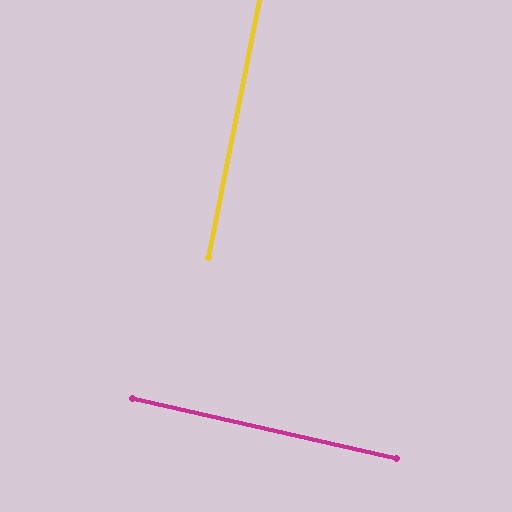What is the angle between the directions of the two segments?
Approximately 88 degrees.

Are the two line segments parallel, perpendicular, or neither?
Perpendicular — they meet at approximately 88°.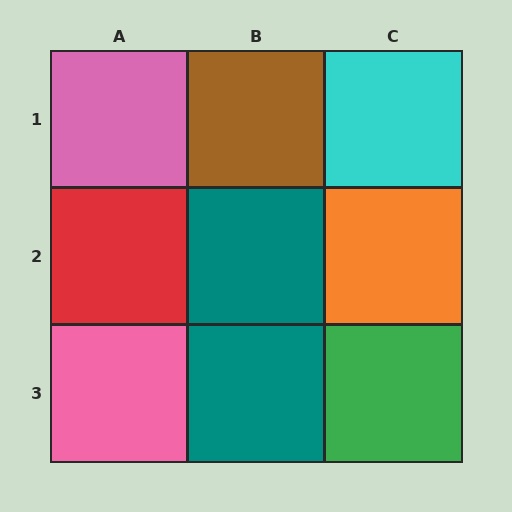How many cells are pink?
2 cells are pink.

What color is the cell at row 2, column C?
Orange.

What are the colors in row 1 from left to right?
Pink, brown, cyan.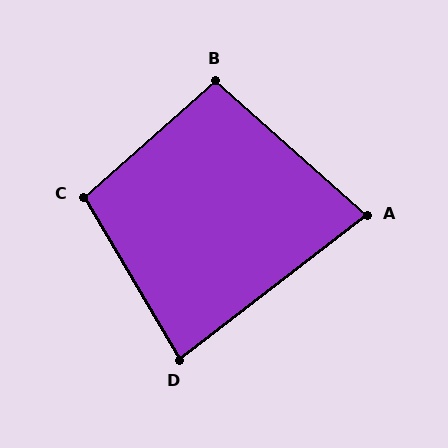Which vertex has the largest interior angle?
C, at approximately 101 degrees.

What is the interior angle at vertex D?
Approximately 83 degrees (acute).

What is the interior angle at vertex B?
Approximately 97 degrees (obtuse).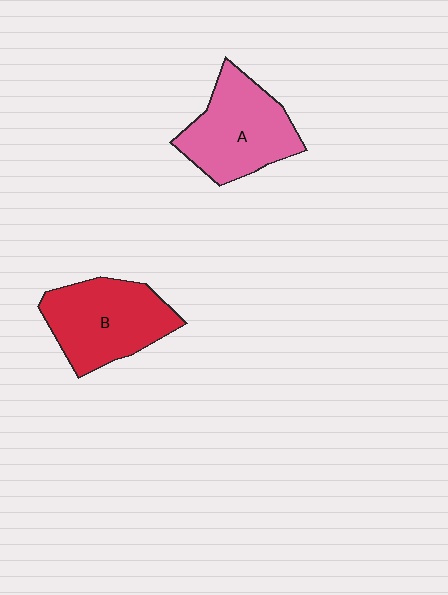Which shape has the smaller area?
Shape A (pink).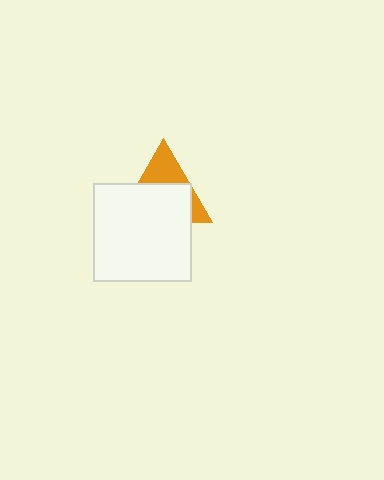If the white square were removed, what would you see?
You would see the complete orange triangle.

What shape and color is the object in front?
The object in front is a white square.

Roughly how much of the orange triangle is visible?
A small part of it is visible (roughly 38%).